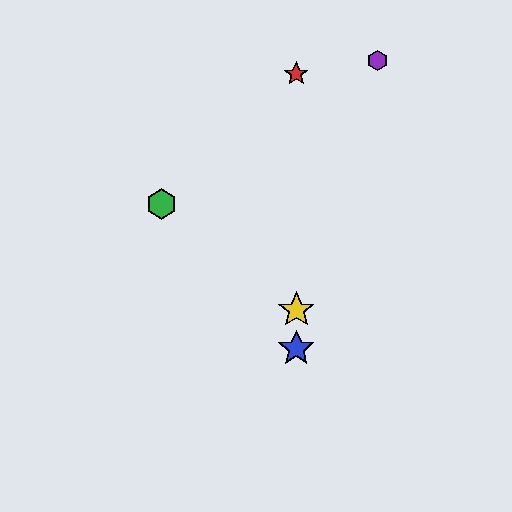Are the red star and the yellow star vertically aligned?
Yes, both are at x≈296.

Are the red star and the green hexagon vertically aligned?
No, the red star is at x≈296 and the green hexagon is at x≈162.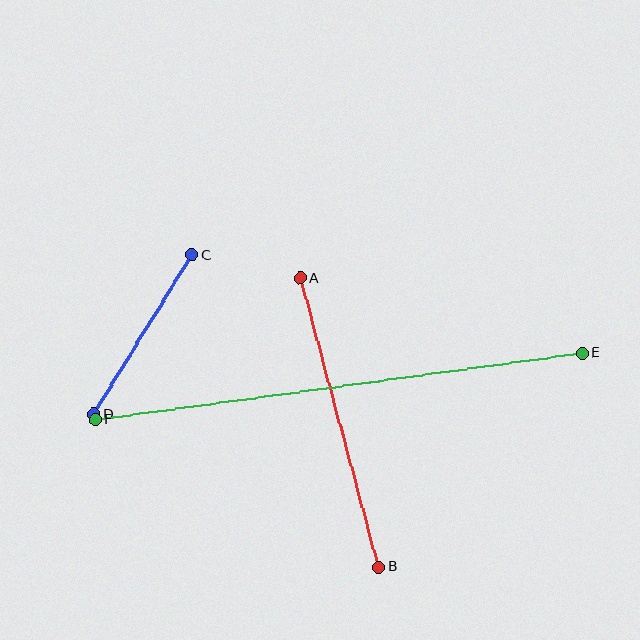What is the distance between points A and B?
The distance is approximately 299 pixels.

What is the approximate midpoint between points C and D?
The midpoint is at approximately (143, 335) pixels.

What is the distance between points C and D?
The distance is approximately 188 pixels.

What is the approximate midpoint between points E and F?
The midpoint is at approximately (339, 386) pixels.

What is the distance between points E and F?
The distance is approximately 491 pixels.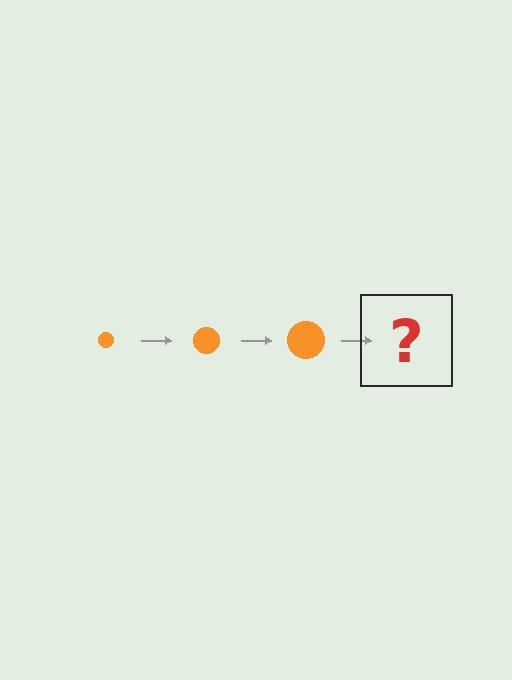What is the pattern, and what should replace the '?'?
The pattern is that the circle gets progressively larger each step. The '?' should be an orange circle, larger than the previous one.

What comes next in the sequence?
The next element should be an orange circle, larger than the previous one.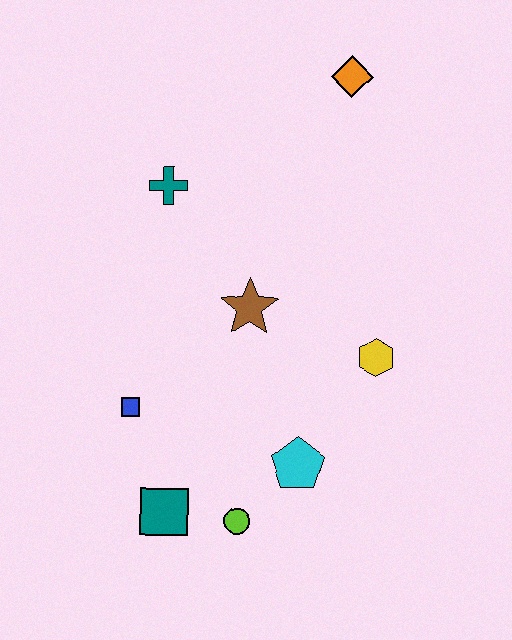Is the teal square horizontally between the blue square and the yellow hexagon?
Yes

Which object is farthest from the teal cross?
The lime circle is farthest from the teal cross.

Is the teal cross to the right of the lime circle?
No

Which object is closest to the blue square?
The teal square is closest to the blue square.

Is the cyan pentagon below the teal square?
No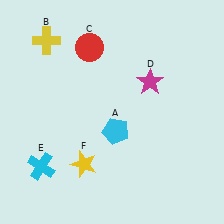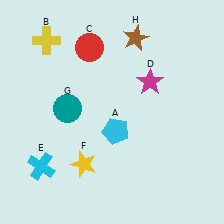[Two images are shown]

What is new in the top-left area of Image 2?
A teal circle (G) was added in the top-left area of Image 2.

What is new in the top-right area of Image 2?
A brown star (H) was added in the top-right area of Image 2.